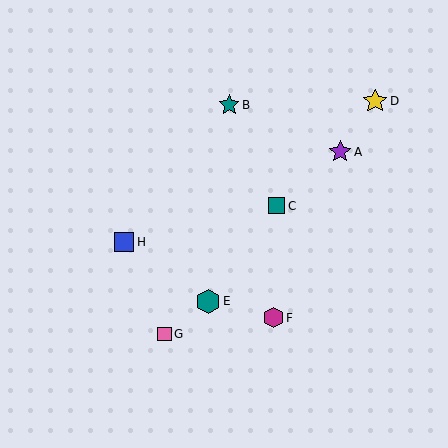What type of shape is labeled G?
Shape G is a pink square.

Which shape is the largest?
The yellow star (labeled D) is the largest.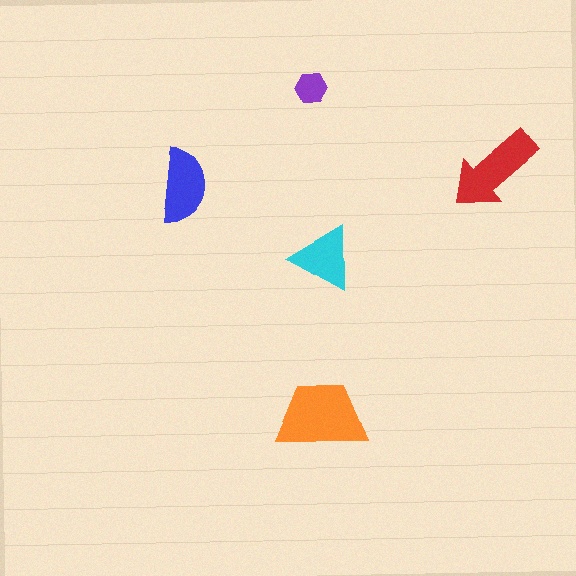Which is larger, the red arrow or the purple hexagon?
The red arrow.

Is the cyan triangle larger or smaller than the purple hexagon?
Larger.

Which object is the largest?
The orange trapezoid.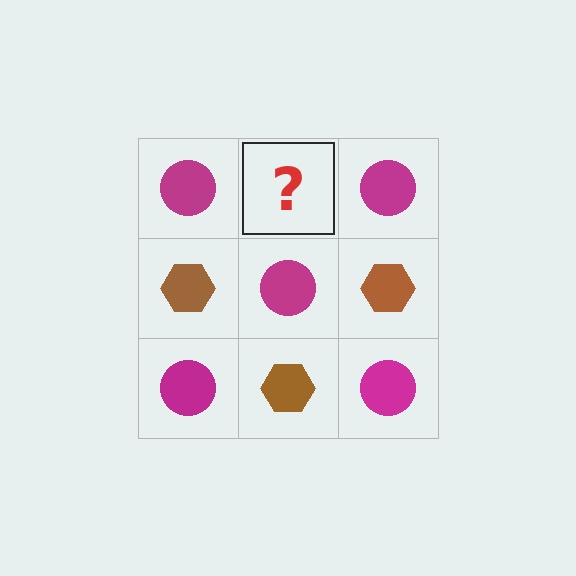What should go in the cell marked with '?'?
The missing cell should contain a brown hexagon.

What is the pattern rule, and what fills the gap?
The rule is that it alternates magenta circle and brown hexagon in a checkerboard pattern. The gap should be filled with a brown hexagon.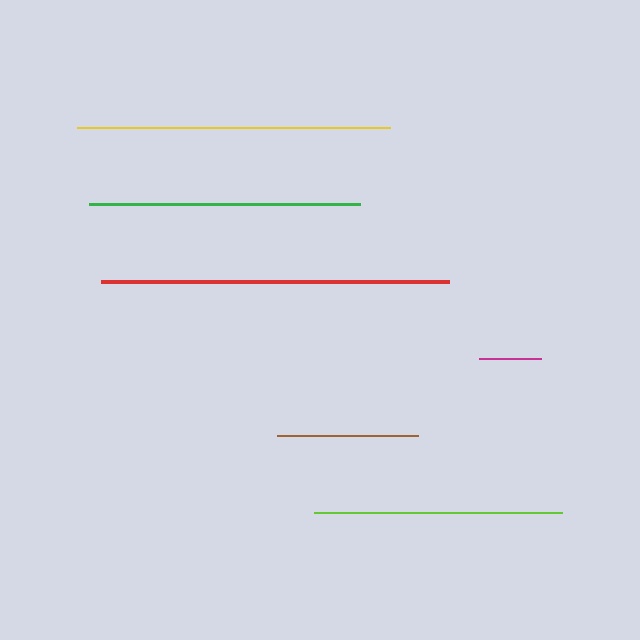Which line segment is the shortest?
The magenta line is the shortest at approximately 62 pixels.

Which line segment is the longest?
The red line is the longest at approximately 348 pixels.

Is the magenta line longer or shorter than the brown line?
The brown line is longer than the magenta line.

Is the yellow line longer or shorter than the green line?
The yellow line is longer than the green line.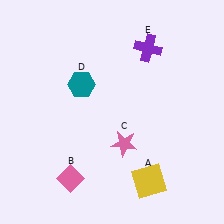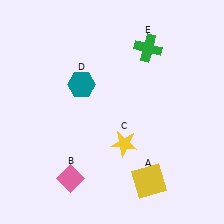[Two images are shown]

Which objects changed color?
C changed from pink to yellow. E changed from purple to green.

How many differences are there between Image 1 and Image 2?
There are 2 differences between the two images.